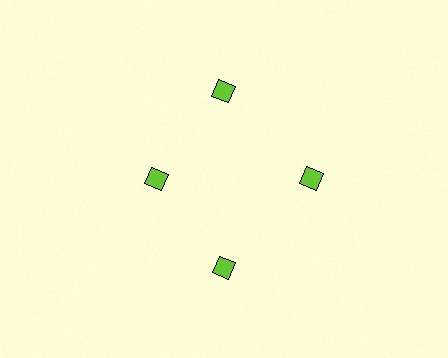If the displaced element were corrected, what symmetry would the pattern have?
It would have 4-fold rotational symmetry — the pattern would map onto itself every 90 degrees.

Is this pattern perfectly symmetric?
No. The 4 lime squares are arranged in a ring, but one element near the 9 o'clock position is pulled inward toward the center, breaking the 4-fold rotational symmetry.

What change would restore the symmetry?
The symmetry would be restored by moving it outward, back onto the ring so that all 4 squares sit at equal angles and equal distance from the center.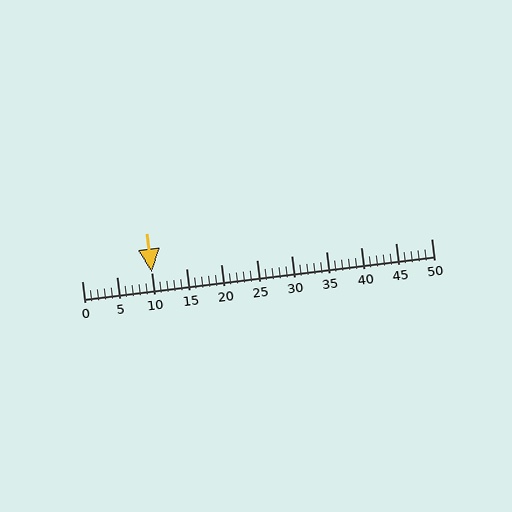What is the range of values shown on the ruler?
The ruler shows values from 0 to 50.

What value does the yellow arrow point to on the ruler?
The yellow arrow points to approximately 10.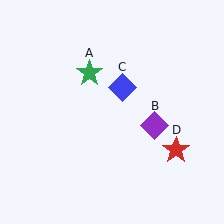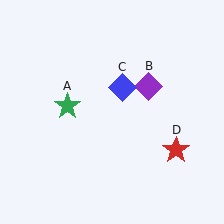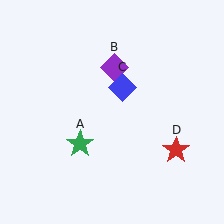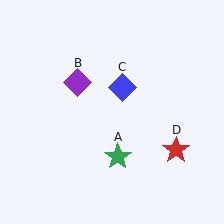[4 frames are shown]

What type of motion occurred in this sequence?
The green star (object A), purple diamond (object B) rotated counterclockwise around the center of the scene.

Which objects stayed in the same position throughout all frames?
Blue diamond (object C) and red star (object D) remained stationary.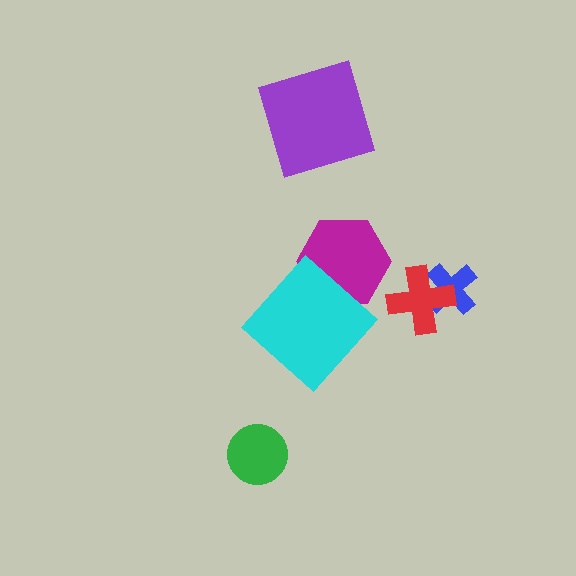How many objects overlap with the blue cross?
1 object overlaps with the blue cross.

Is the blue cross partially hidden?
Yes, it is partially covered by another shape.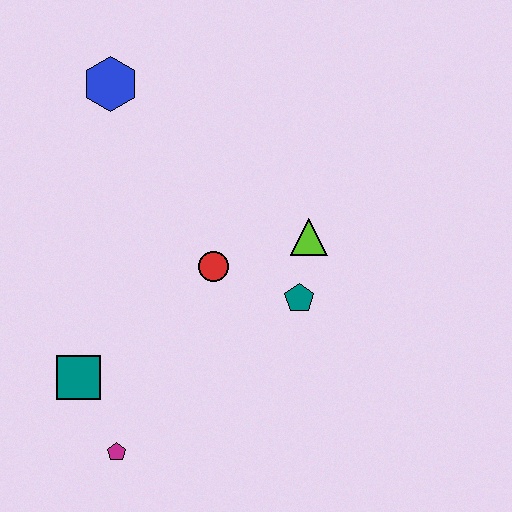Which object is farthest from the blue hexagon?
The magenta pentagon is farthest from the blue hexagon.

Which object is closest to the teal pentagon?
The lime triangle is closest to the teal pentagon.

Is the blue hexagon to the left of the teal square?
No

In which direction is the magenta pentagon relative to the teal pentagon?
The magenta pentagon is to the left of the teal pentagon.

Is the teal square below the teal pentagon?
Yes